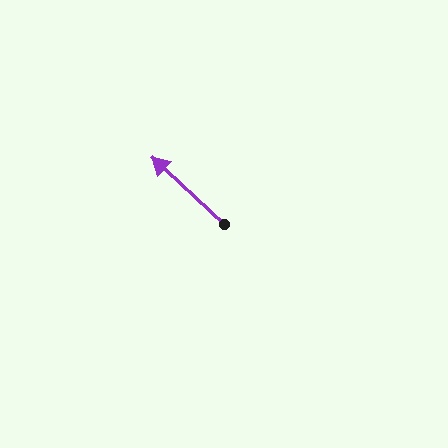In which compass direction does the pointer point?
Northwest.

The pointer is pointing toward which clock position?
Roughly 10 o'clock.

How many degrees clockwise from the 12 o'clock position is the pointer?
Approximately 313 degrees.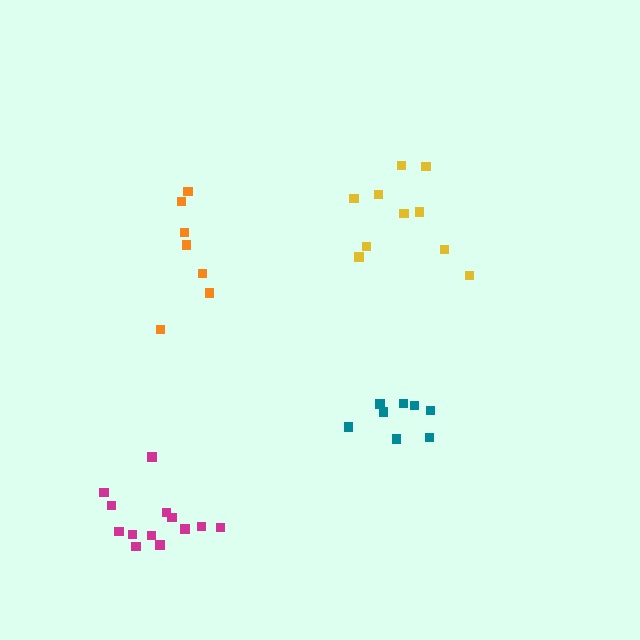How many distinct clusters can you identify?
There are 4 distinct clusters.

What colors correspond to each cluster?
The clusters are colored: teal, magenta, orange, yellow.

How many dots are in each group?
Group 1: 8 dots, Group 2: 13 dots, Group 3: 7 dots, Group 4: 10 dots (38 total).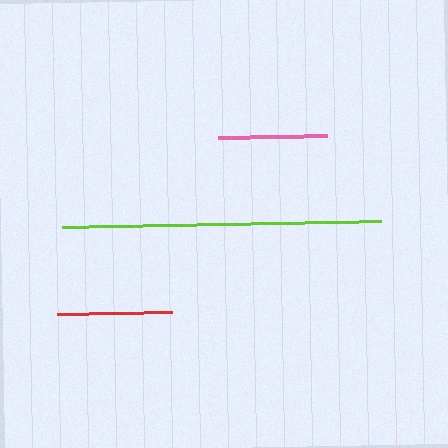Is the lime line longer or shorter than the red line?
The lime line is longer than the red line.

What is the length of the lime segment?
The lime segment is approximately 319 pixels long.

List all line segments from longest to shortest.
From longest to shortest: lime, red, pink.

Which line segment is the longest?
The lime line is the longest at approximately 319 pixels.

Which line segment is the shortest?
The pink line is the shortest at approximately 108 pixels.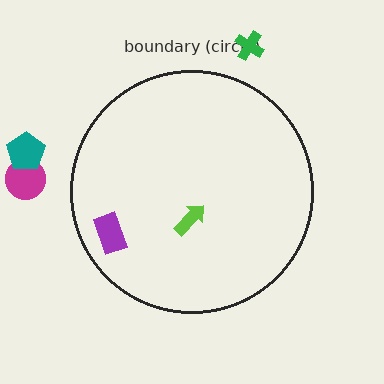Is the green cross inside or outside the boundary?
Outside.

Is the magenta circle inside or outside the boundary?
Outside.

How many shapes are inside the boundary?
2 inside, 3 outside.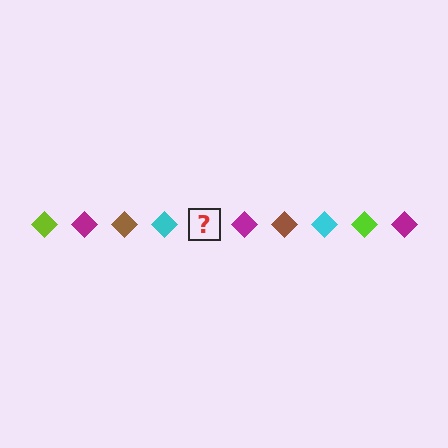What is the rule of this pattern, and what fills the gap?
The rule is that the pattern cycles through lime, magenta, brown, cyan diamonds. The gap should be filled with a lime diamond.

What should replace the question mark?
The question mark should be replaced with a lime diamond.